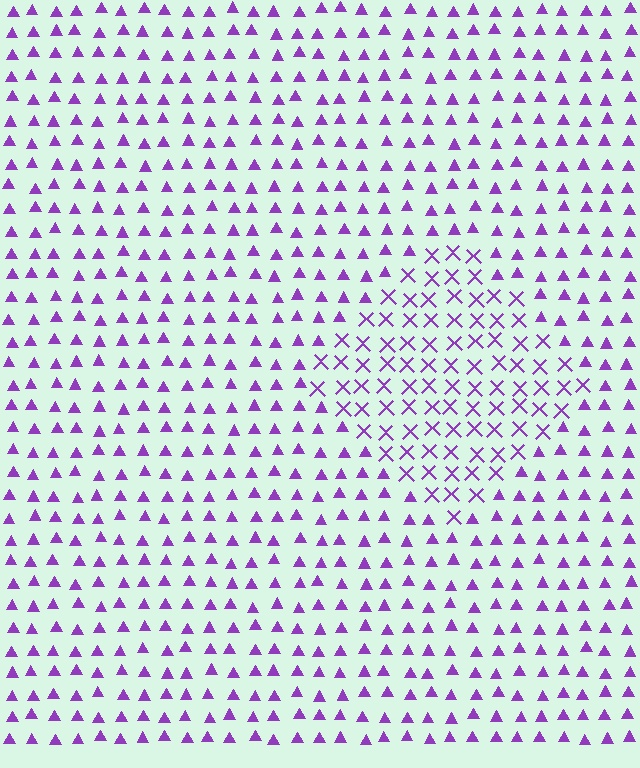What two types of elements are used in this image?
The image uses X marks inside the diamond region and triangles outside it.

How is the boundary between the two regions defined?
The boundary is defined by a change in element shape: X marks inside vs. triangles outside. All elements share the same color and spacing.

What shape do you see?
I see a diamond.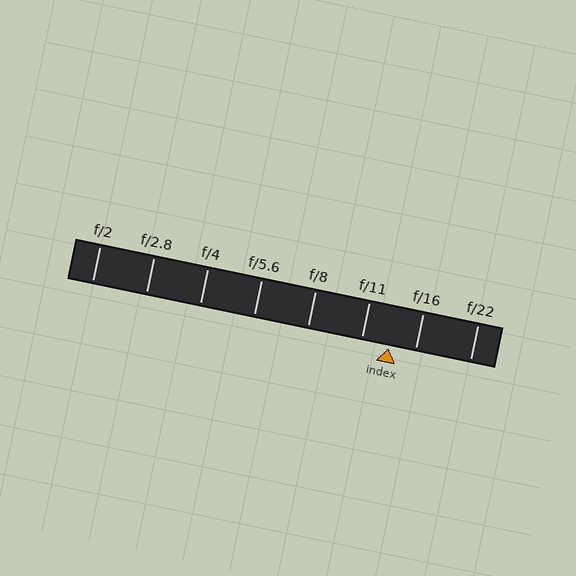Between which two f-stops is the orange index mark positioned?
The index mark is between f/11 and f/16.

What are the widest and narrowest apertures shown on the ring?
The widest aperture shown is f/2 and the narrowest is f/22.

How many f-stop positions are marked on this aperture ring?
There are 8 f-stop positions marked.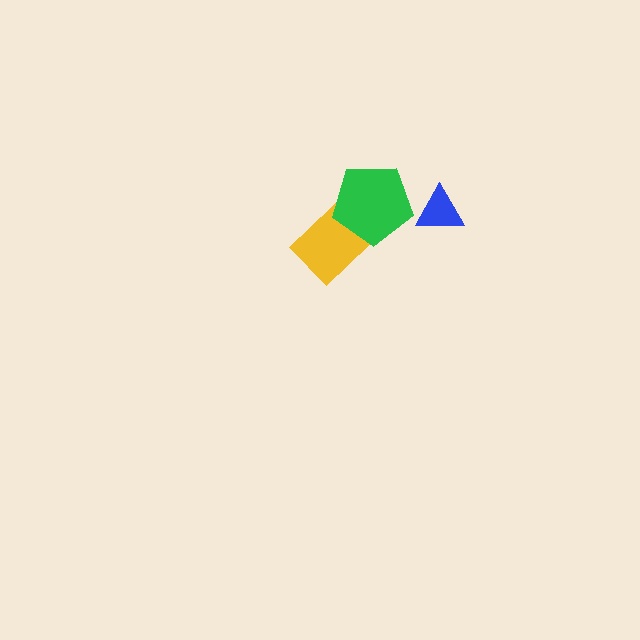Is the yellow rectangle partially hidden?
Yes, it is partially covered by another shape.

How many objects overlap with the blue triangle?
0 objects overlap with the blue triangle.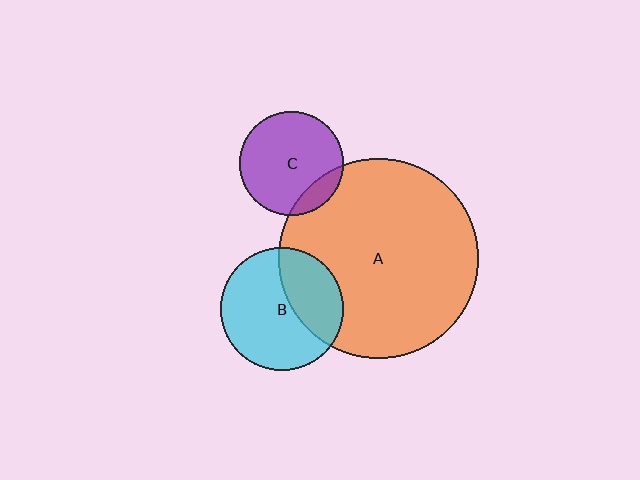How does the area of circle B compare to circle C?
Approximately 1.4 times.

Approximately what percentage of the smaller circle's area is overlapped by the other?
Approximately 35%.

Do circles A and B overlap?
Yes.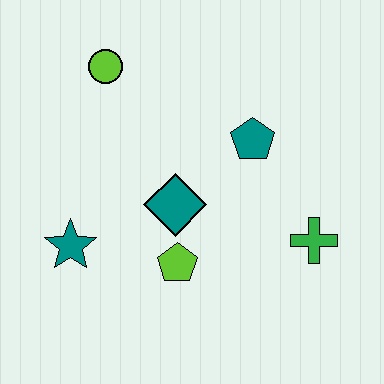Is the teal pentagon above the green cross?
Yes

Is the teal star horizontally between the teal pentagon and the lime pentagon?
No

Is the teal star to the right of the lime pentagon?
No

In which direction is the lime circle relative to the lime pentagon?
The lime circle is above the lime pentagon.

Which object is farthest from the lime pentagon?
The lime circle is farthest from the lime pentagon.